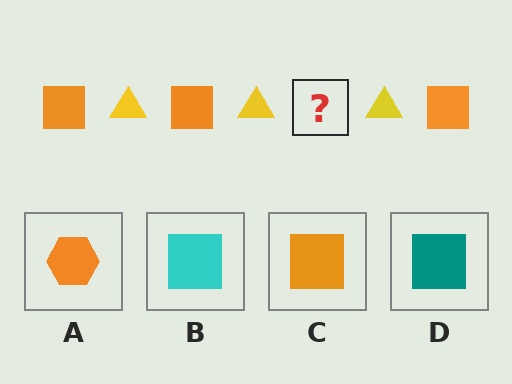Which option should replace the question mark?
Option C.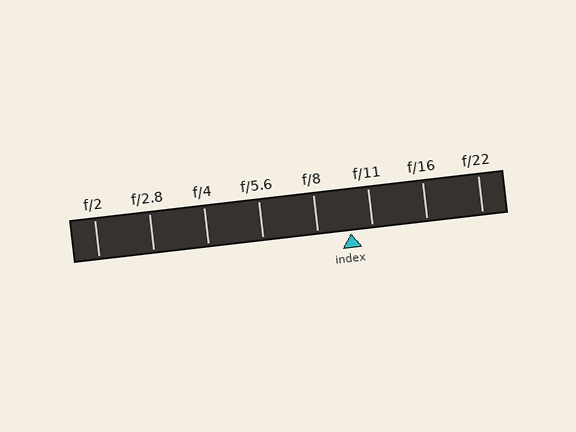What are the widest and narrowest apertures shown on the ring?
The widest aperture shown is f/2 and the narrowest is f/22.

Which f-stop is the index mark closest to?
The index mark is closest to f/11.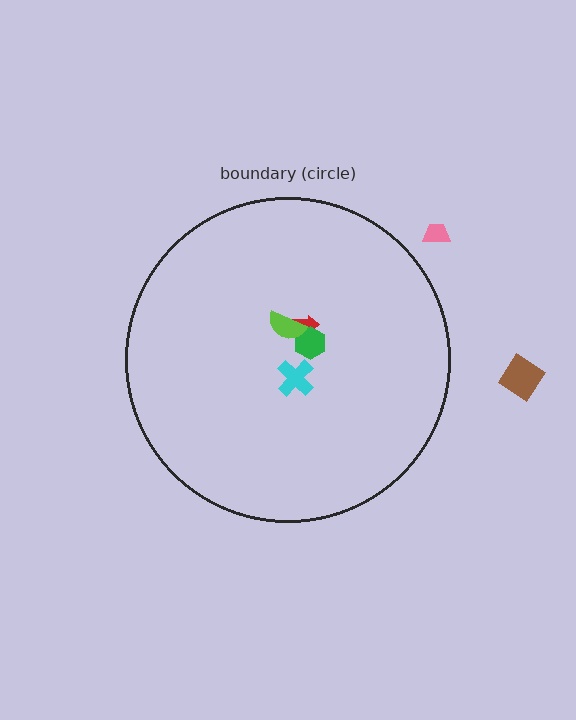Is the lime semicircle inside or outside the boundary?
Inside.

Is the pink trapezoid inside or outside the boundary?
Outside.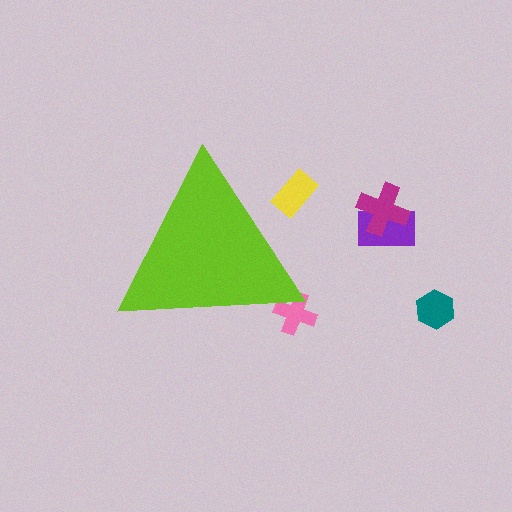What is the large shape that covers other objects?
A lime triangle.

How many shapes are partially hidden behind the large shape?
2 shapes are partially hidden.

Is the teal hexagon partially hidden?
No, the teal hexagon is fully visible.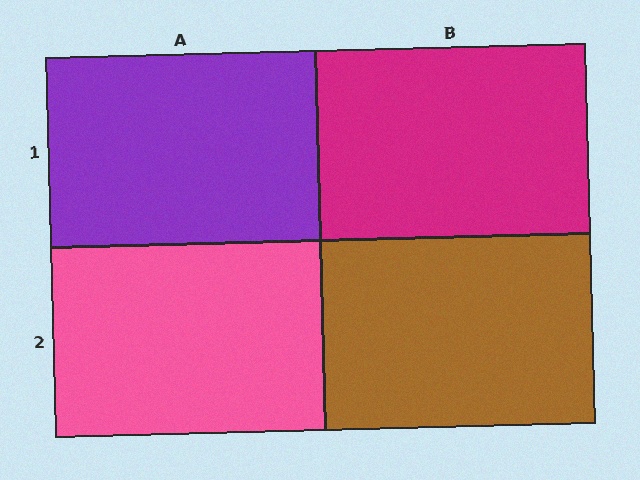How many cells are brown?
1 cell is brown.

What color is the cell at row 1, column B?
Magenta.